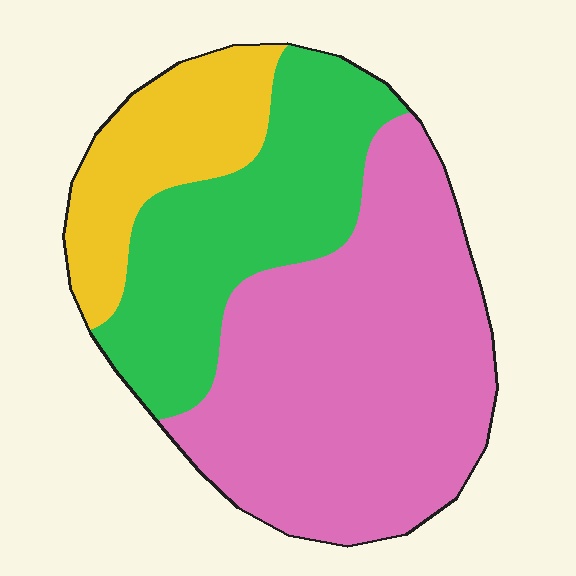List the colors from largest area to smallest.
From largest to smallest: pink, green, yellow.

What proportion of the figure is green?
Green takes up between a quarter and a half of the figure.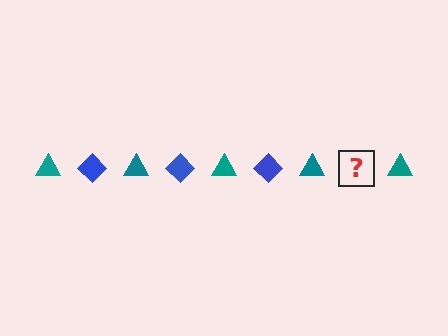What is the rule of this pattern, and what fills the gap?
The rule is that the pattern alternates between teal triangle and blue diamond. The gap should be filled with a blue diamond.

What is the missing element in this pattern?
The missing element is a blue diamond.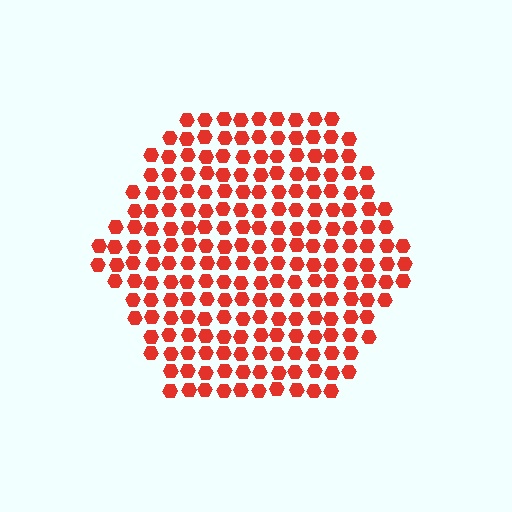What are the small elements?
The small elements are hexagons.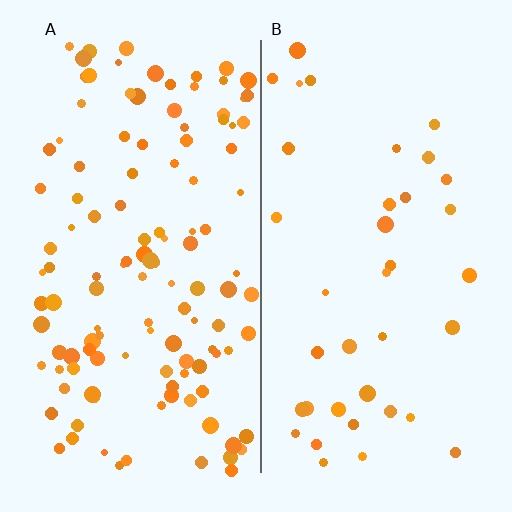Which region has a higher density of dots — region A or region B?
A (the left).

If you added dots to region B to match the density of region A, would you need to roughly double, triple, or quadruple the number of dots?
Approximately triple.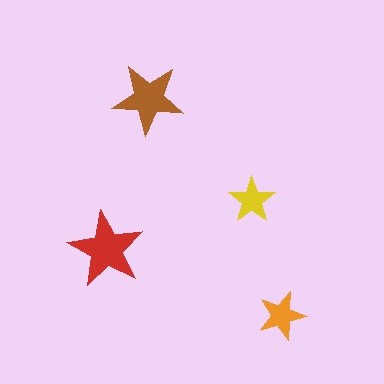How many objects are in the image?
There are 4 objects in the image.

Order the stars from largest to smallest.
the red one, the brown one, the orange one, the yellow one.